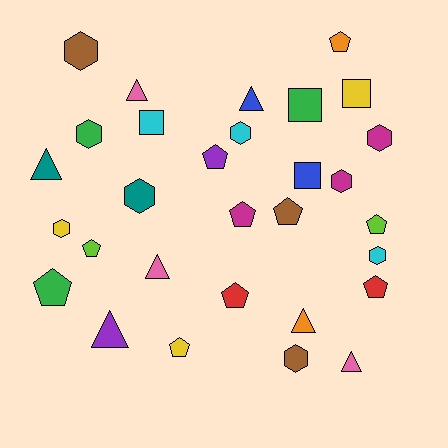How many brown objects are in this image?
There are 3 brown objects.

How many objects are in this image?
There are 30 objects.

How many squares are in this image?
There are 4 squares.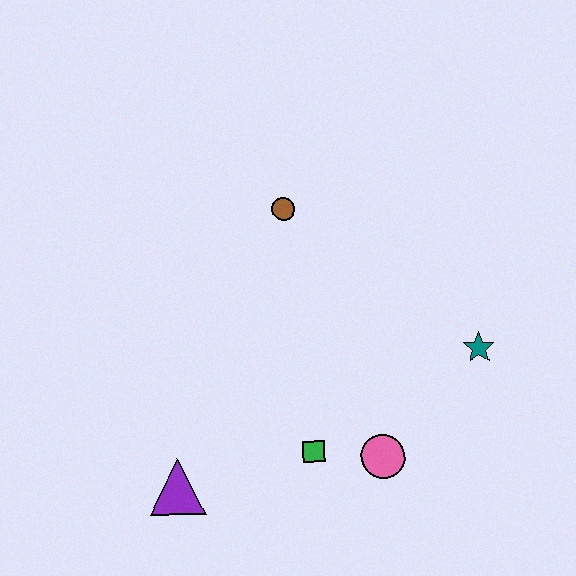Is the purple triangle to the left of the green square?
Yes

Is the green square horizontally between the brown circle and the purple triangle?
No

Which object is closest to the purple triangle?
The green square is closest to the purple triangle.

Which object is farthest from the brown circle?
The purple triangle is farthest from the brown circle.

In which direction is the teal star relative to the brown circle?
The teal star is to the right of the brown circle.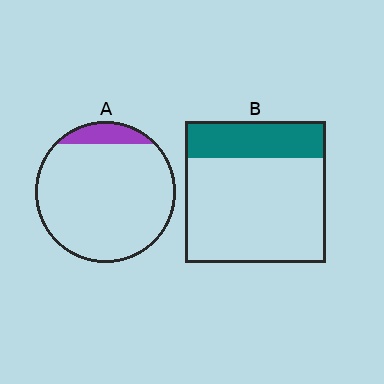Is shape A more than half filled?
No.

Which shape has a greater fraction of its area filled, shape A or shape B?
Shape B.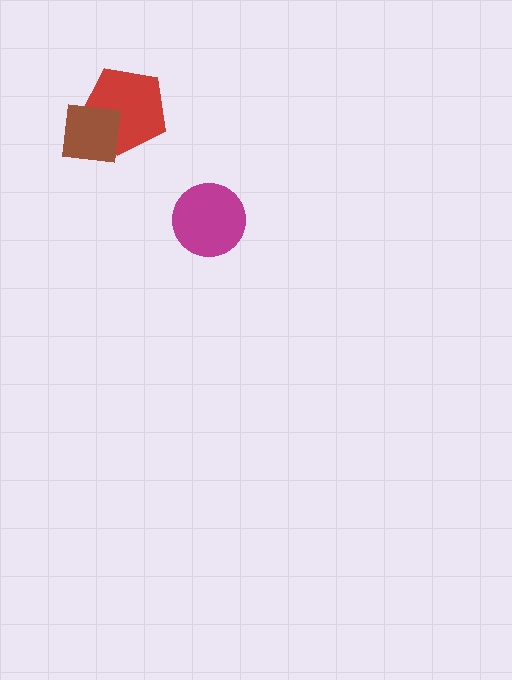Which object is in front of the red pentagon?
The brown square is in front of the red pentagon.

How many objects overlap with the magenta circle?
0 objects overlap with the magenta circle.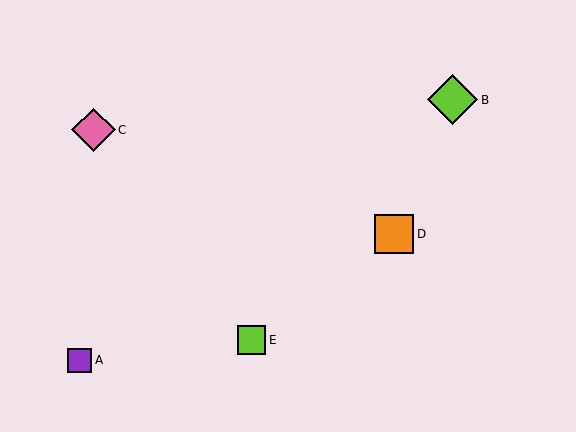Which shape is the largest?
The lime diamond (labeled B) is the largest.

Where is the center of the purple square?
The center of the purple square is at (80, 360).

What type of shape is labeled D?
Shape D is an orange square.